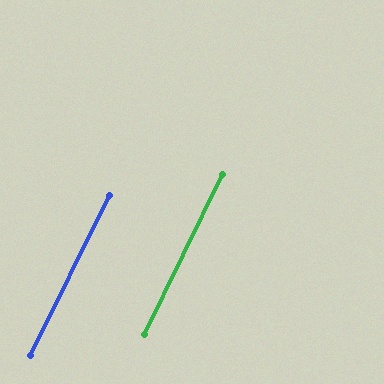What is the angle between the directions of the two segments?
Approximately 0 degrees.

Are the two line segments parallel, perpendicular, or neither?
Parallel — their directions differ by only 0.4°.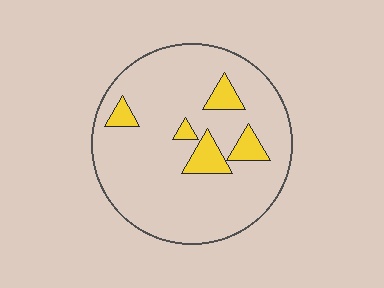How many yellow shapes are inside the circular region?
5.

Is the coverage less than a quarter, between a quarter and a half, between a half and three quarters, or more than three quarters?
Less than a quarter.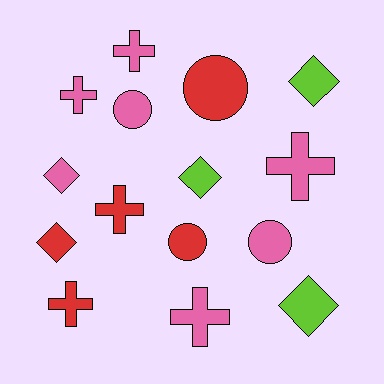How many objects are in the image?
There are 15 objects.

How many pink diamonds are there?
There is 1 pink diamond.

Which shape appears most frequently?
Cross, with 6 objects.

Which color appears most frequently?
Pink, with 7 objects.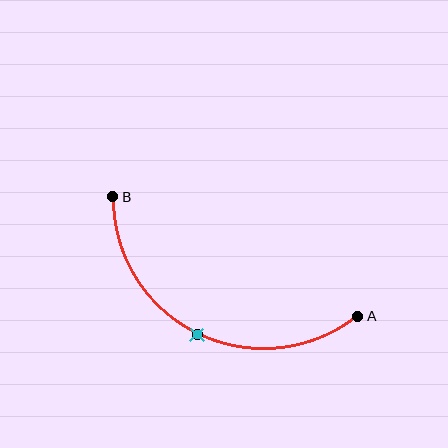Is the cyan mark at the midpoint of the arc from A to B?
Yes. The cyan mark lies on the arc at equal arc-length from both A and B — it is the arc midpoint.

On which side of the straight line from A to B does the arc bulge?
The arc bulges below the straight line connecting A and B.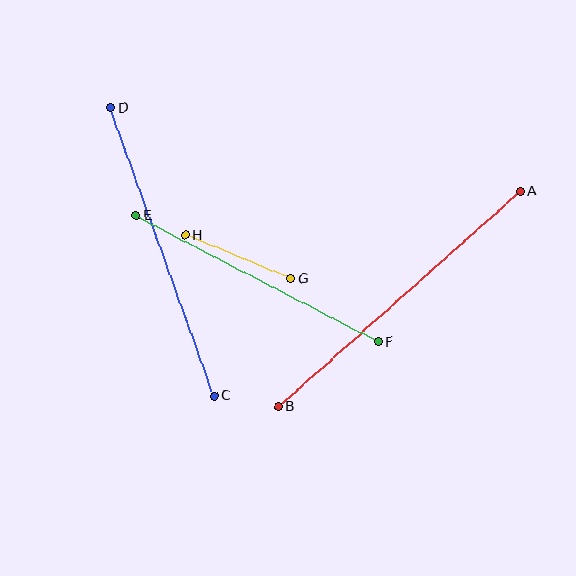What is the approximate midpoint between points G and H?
The midpoint is at approximately (238, 257) pixels.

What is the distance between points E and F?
The distance is approximately 273 pixels.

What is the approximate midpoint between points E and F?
The midpoint is at approximately (257, 279) pixels.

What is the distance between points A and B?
The distance is approximately 324 pixels.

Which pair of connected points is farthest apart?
Points A and B are farthest apart.